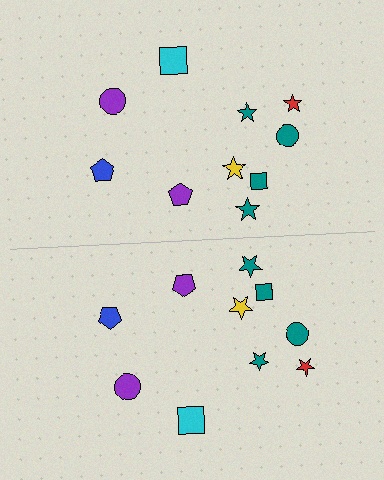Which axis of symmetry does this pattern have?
The pattern has a horizontal axis of symmetry running through the center of the image.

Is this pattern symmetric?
Yes, this pattern has bilateral (reflection) symmetry.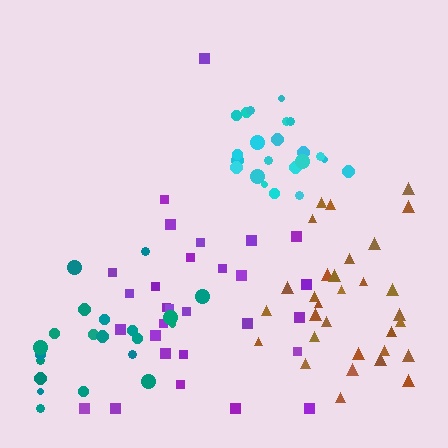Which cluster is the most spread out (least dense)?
Purple.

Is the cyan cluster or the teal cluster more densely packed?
Cyan.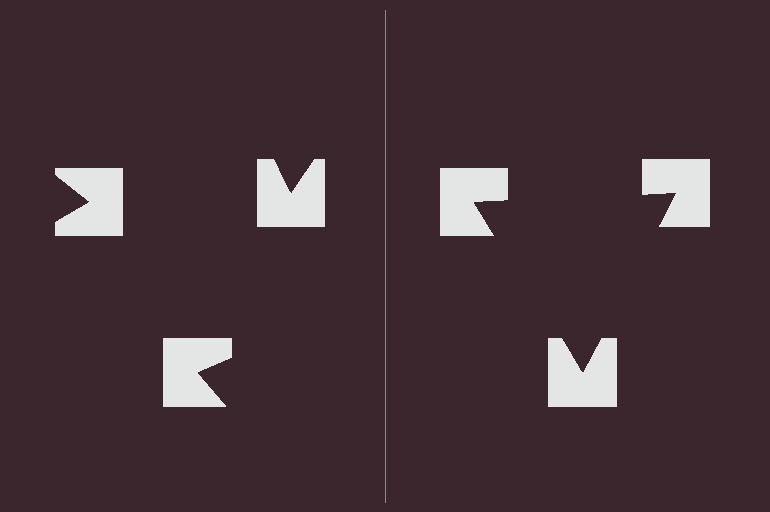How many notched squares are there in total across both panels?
6 — 3 on each side.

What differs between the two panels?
The notched squares are positioned identically on both sides; only the wedge orientations differ. On the right they align to a triangle; on the left they are misaligned.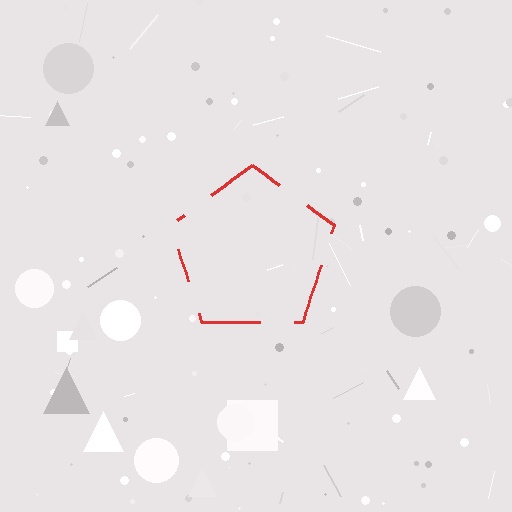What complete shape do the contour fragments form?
The contour fragments form a pentagon.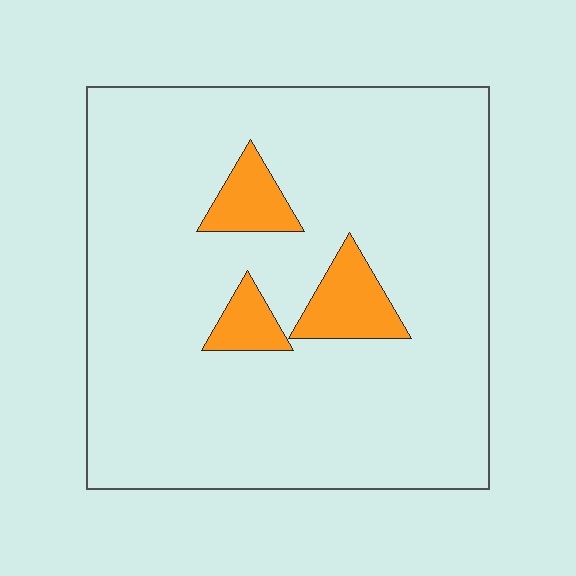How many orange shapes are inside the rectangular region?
3.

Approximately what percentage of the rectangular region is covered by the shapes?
Approximately 10%.